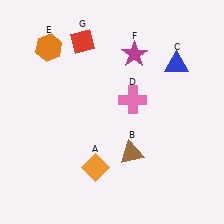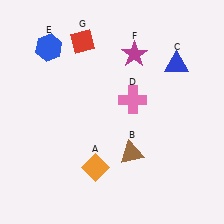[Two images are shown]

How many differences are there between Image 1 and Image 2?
There is 1 difference between the two images.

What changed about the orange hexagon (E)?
In Image 1, E is orange. In Image 2, it changed to blue.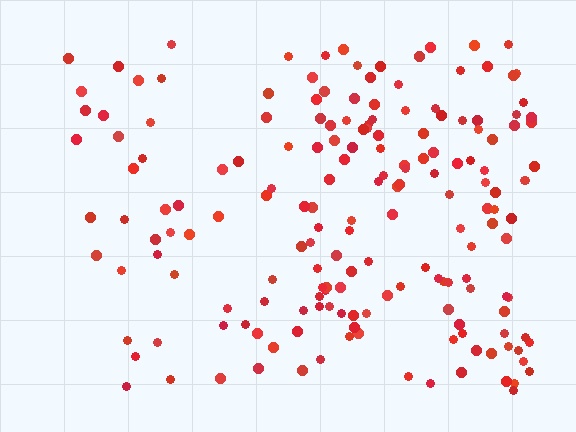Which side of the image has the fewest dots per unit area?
The left.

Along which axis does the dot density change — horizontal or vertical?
Horizontal.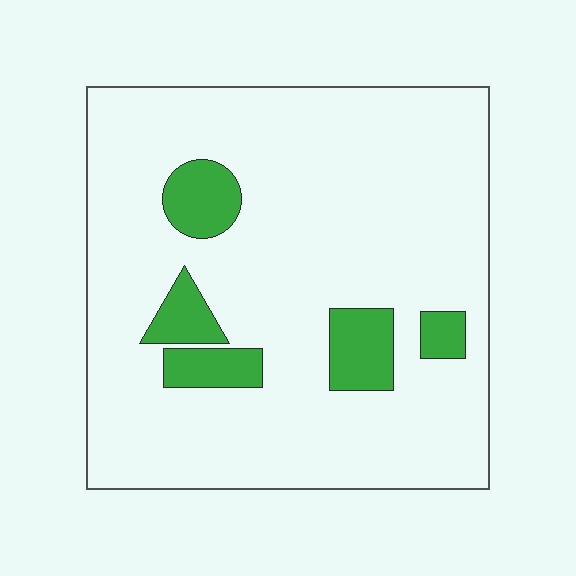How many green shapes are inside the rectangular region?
5.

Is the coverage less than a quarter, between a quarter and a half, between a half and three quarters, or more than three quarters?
Less than a quarter.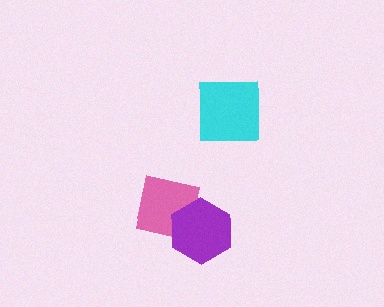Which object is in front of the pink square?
The purple hexagon is in front of the pink square.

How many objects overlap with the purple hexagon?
1 object overlaps with the purple hexagon.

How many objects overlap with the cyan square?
0 objects overlap with the cyan square.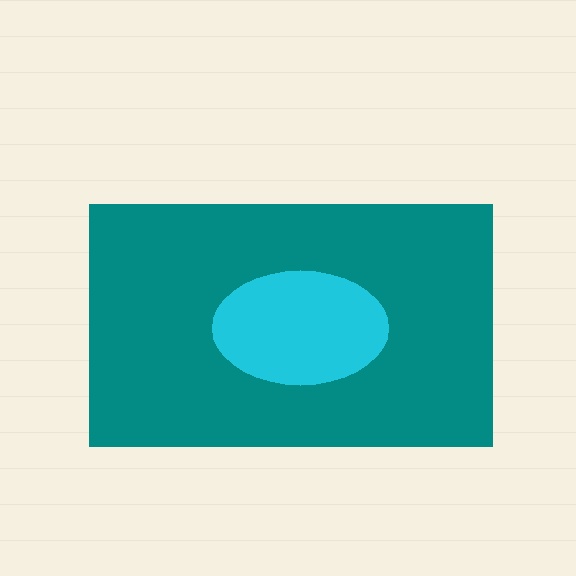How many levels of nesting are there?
2.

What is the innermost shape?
The cyan ellipse.